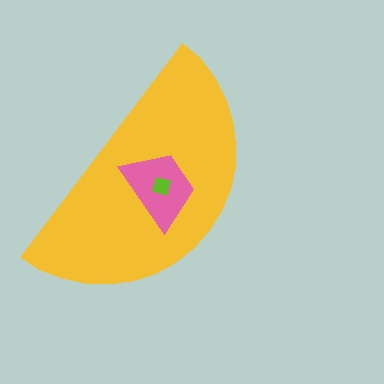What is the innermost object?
The lime square.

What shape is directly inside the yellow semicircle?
The pink trapezoid.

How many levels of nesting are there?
3.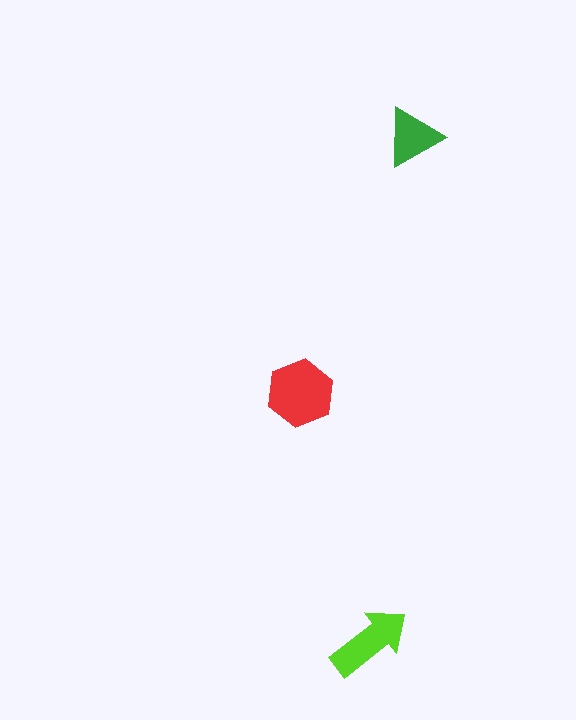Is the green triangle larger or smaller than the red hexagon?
Smaller.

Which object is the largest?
The red hexagon.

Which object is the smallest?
The green triangle.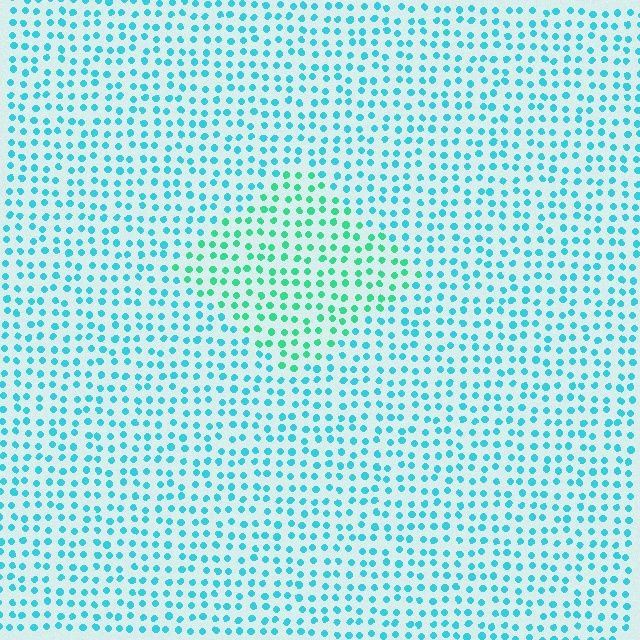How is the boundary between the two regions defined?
The boundary is defined purely by a slight shift in hue (about 33 degrees). Spacing, size, and orientation are identical on both sides.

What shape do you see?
I see a diamond.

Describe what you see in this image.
The image is filled with small cyan elements in a uniform arrangement. A diamond-shaped region is visible where the elements are tinted to a slightly different hue, forming a subtle color boundary.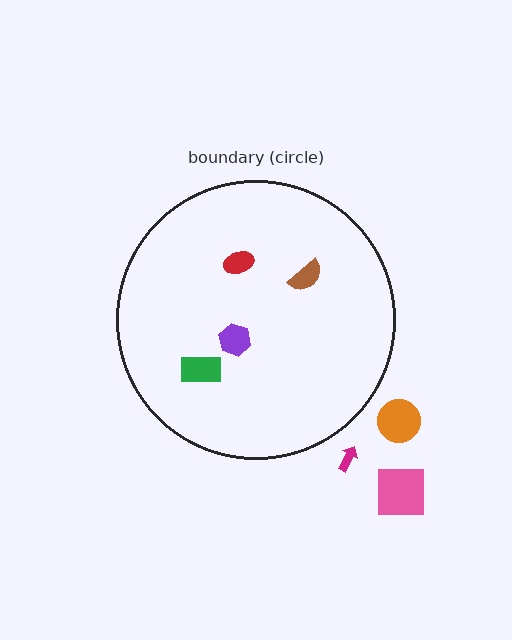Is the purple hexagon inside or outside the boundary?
Inside.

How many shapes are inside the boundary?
4 inside, 3 outside.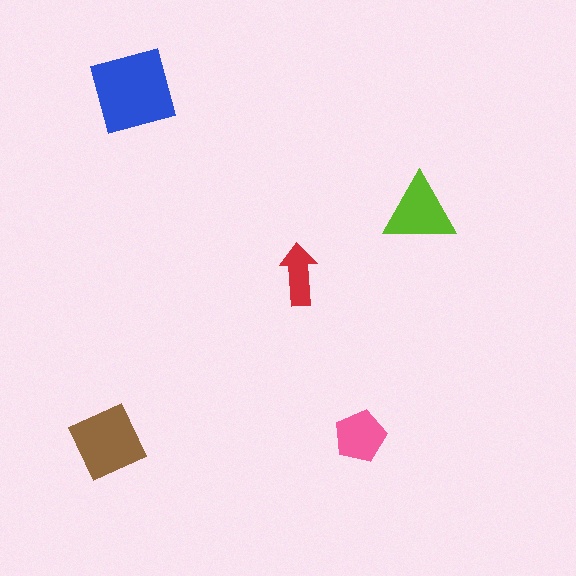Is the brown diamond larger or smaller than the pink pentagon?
Larger.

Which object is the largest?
The blue square.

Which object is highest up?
The blue square is topmost.